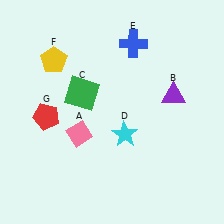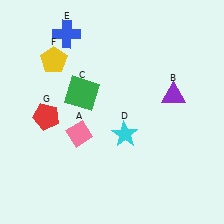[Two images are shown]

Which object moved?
The blue cross (E) moved left.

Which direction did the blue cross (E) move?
The blue cross (E) moved left.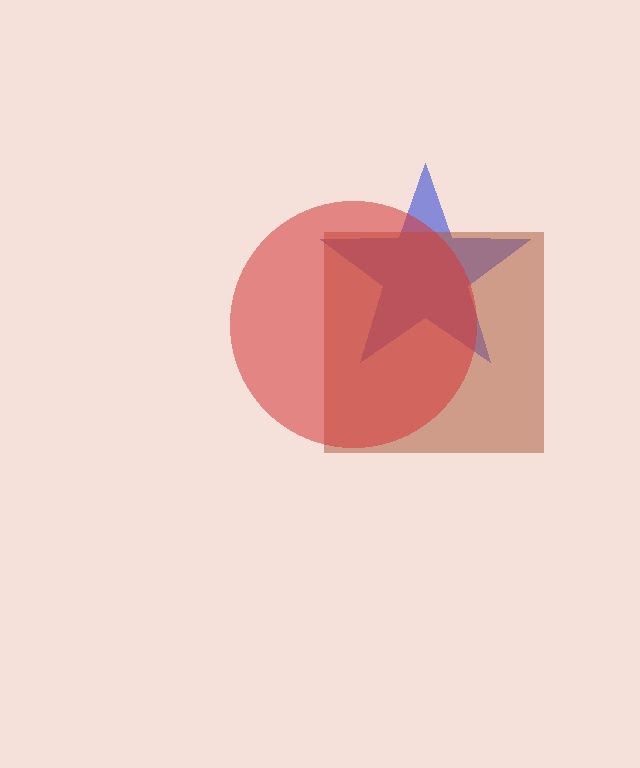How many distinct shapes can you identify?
There are 3 distinct shapes: a blue star, a brown square, a red circle.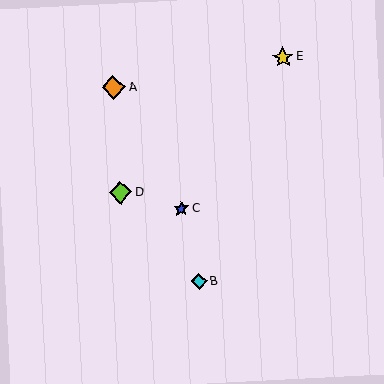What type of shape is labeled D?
Shape D is a lime diamond.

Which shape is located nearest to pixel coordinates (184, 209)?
The blue star (labeled C) at (181, 209) is nearest to that location.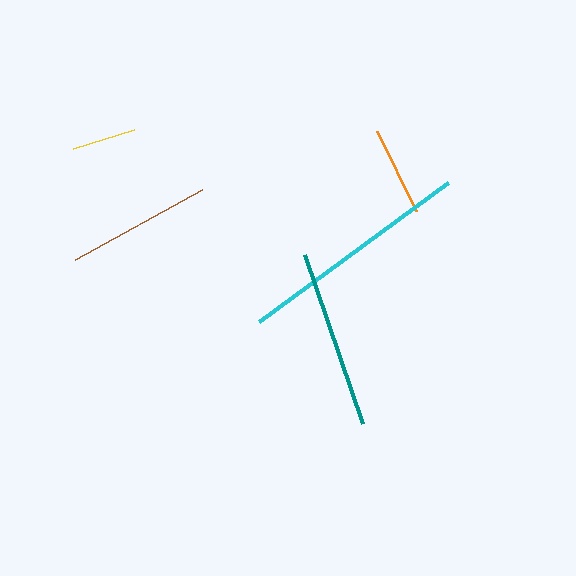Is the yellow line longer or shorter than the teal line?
The teal line is longer than the yellow line.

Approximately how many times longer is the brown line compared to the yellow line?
The brown line is approximately 2.3 times the length of the yellow line.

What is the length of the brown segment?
The brown segment is approximately 144 pixels long.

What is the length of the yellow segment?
The yellow segment is approximately 63 pixels long.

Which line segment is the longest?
The cyan line is the longest at approximately 235 pixels.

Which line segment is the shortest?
The yellow line is the shortest at approximately 63 pixels.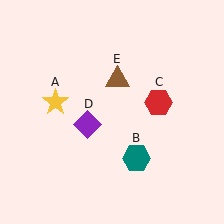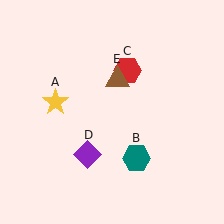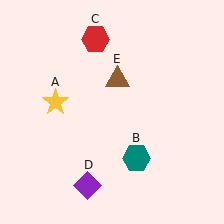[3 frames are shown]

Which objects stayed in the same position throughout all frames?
Yellow star (object A) and teal hexagon (object B) and brown triangle (object E) remained stationary.